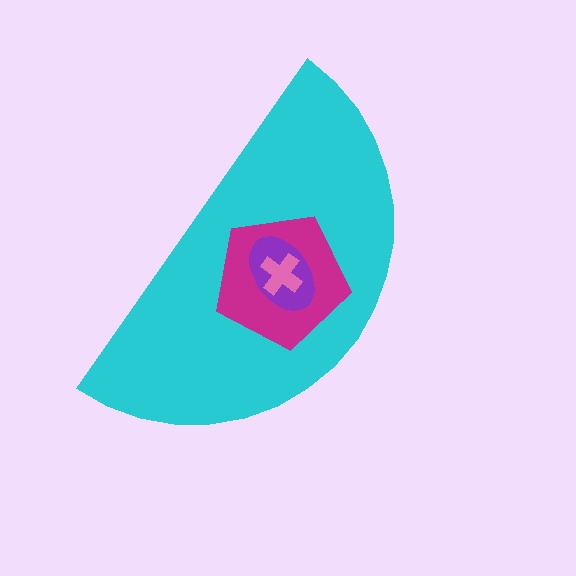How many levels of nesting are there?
4.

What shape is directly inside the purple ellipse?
The pink cross.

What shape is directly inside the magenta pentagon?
The purple ellipse.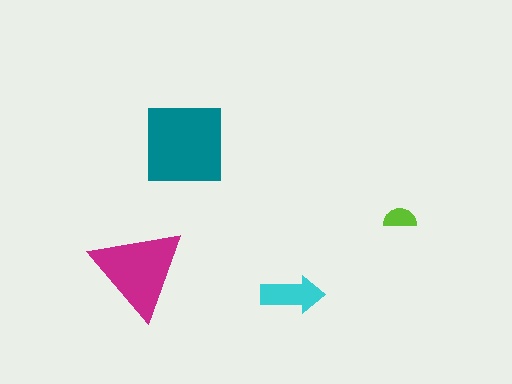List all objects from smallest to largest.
The lime semicircle, the cyan arrow, the magenta triangle, the teal square.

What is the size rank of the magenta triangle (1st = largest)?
2nd.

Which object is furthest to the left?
The magenta triangle is leftmost.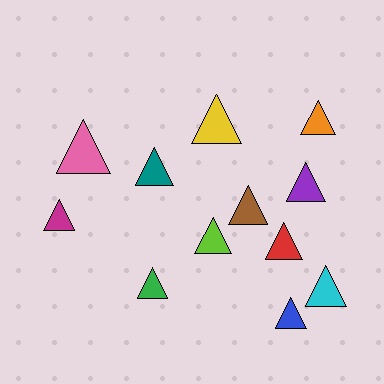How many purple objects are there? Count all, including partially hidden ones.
There is 1 purple object.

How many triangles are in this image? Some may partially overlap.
There are 12 triangles.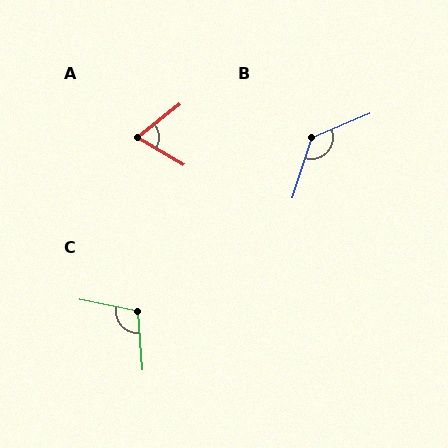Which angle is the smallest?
A, at approximately 69 degrees.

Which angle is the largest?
B, at approximately 130 degrees.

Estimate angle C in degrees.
Approximately 106 degrees.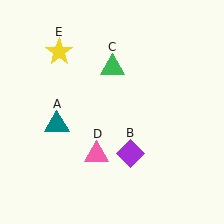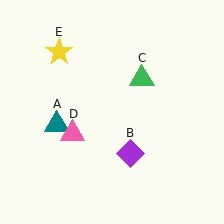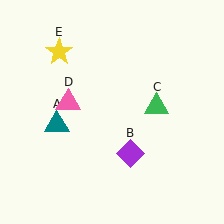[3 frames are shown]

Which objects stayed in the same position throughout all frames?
Teal triangle (object A) and purple diamond (object B) and yellow star (object E) remained stationary.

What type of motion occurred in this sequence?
The green triangle (object C), pink triangle (object D) rotated clockwise around the center of the scene.